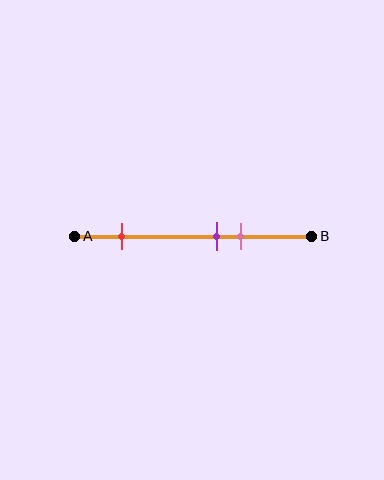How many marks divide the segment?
There are 3 marks dividing the segment.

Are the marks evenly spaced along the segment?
No, the marks are not evenly spaced.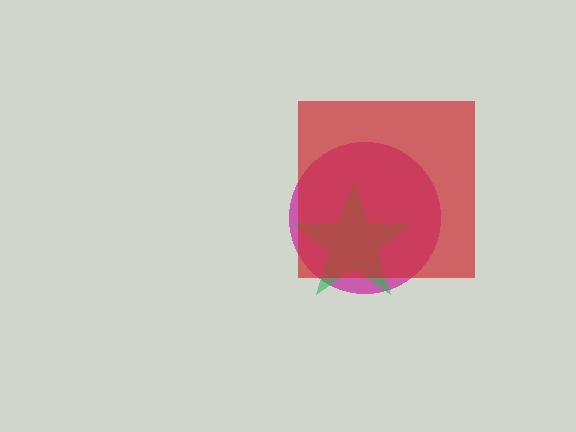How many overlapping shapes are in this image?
There are 3 overlapping shapes in the image.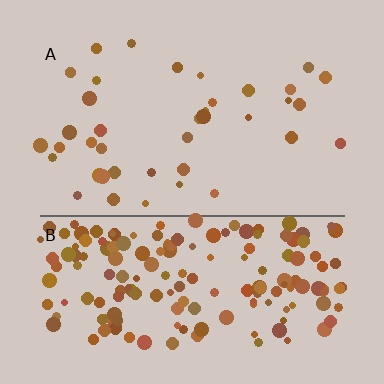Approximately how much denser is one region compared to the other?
Approximately 4.8× — region B over region A.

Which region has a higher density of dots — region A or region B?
B (the bottom).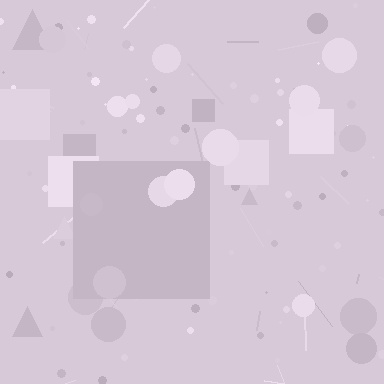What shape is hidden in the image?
A square is hidden in the image.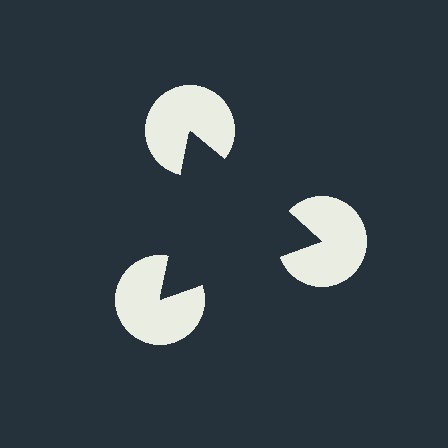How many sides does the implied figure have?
3 sides.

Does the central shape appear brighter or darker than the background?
It typically appears slightly darker than the background, even though no actual brightness change is drawn.